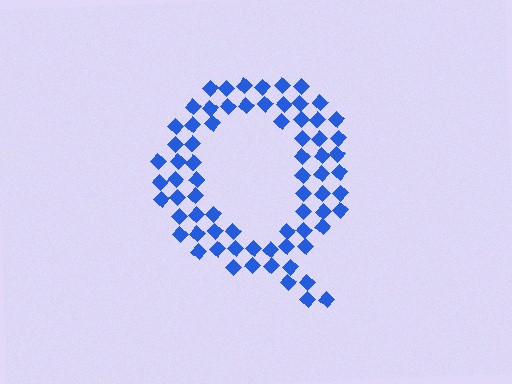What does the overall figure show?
The overall figure shows the letter Q.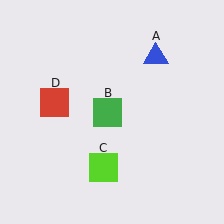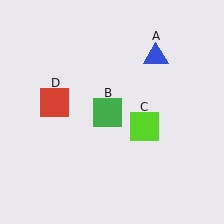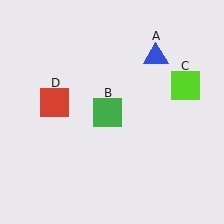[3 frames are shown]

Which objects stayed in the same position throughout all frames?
Blue triangle (object A) and green square (object B) and red square (object D) remained stationary.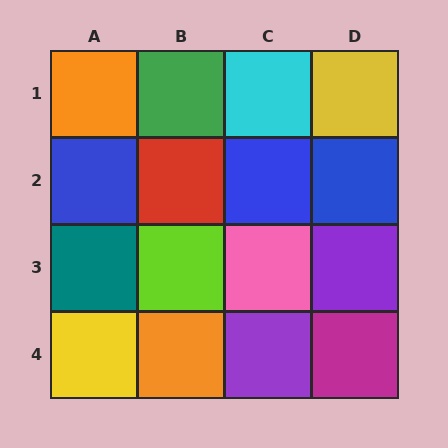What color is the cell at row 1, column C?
Cyan.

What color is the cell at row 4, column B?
Orange.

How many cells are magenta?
1 cell is magenta.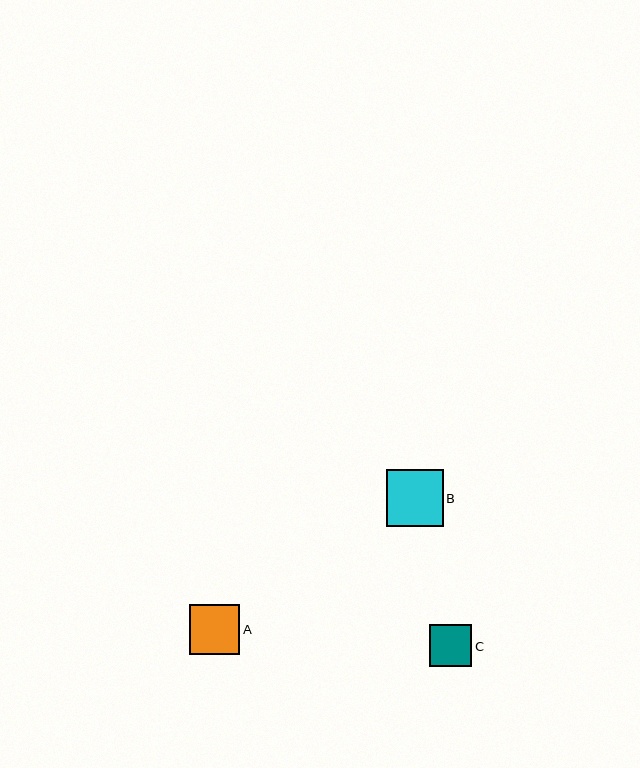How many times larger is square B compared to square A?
Square B is approximately 1.1 times the size of square A.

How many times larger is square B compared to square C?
Square B is approximately 1.3 times the size of square C.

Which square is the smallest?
Square C is the smallest with a size of approximately 43 pixels.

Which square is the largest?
Square B is the largest with a size of approximately 57 pixels.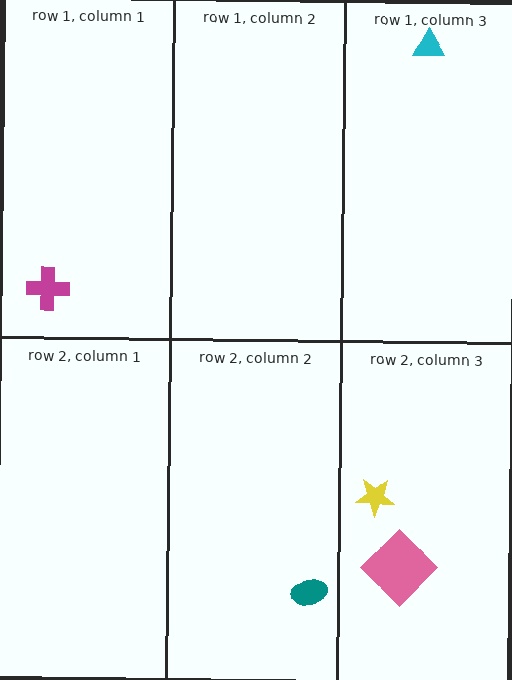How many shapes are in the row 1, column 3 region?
1.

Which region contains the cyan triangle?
The row 1, column 3 region.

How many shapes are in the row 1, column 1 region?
1.